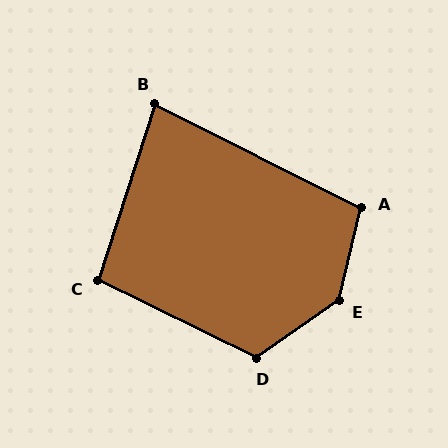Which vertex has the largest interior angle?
E, at approximately 138 degrees.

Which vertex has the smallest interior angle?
B, at approximately 81 degrees.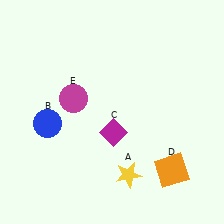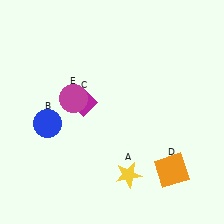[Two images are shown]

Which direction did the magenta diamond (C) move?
The magenta diamond (C) moved up.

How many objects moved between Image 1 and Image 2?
1 object moved between the two images.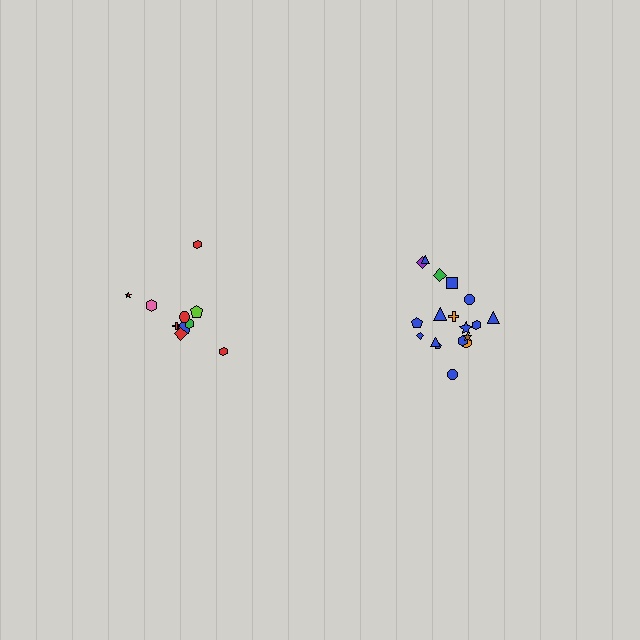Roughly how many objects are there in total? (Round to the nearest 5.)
Roughly 30 objects in total.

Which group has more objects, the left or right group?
The right group.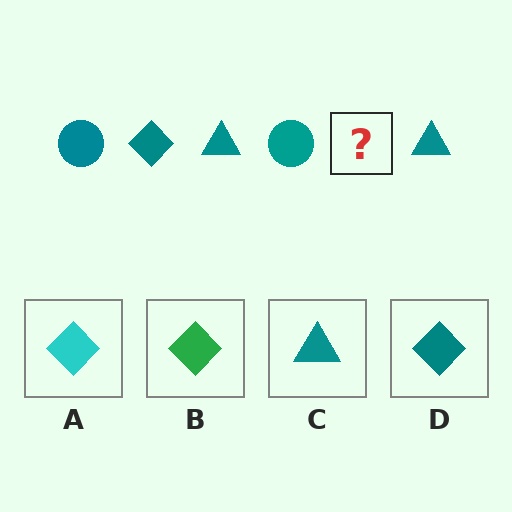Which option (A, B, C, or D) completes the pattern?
D.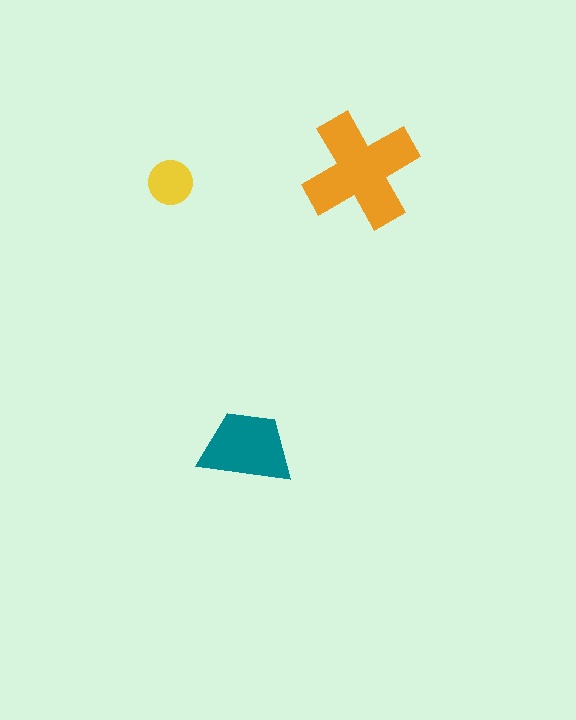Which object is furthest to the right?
The orange cross is rightmost.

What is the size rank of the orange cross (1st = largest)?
1st.